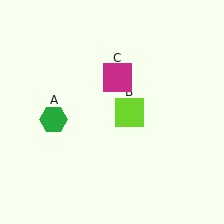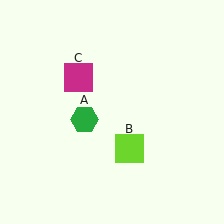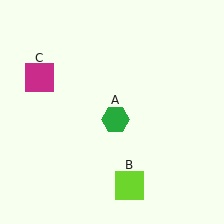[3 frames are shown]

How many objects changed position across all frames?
3 objects changed position: green hexagon (object A), lime square (object B), magenta square (object C).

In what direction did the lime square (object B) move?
The lime square (object B) moved down.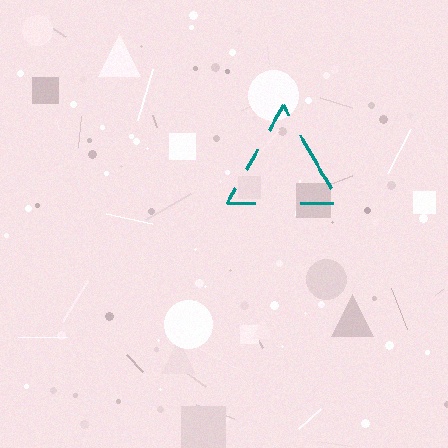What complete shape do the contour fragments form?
The contour fragments form a triangle.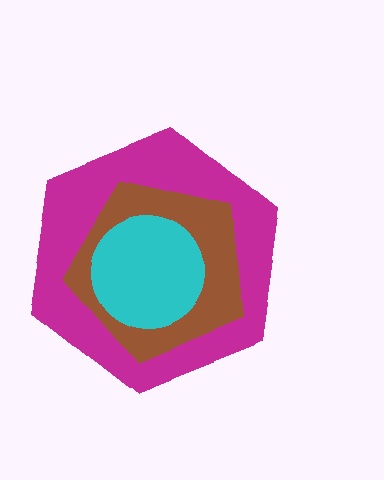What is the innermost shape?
The cyan circle.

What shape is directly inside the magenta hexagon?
The brown pentagon.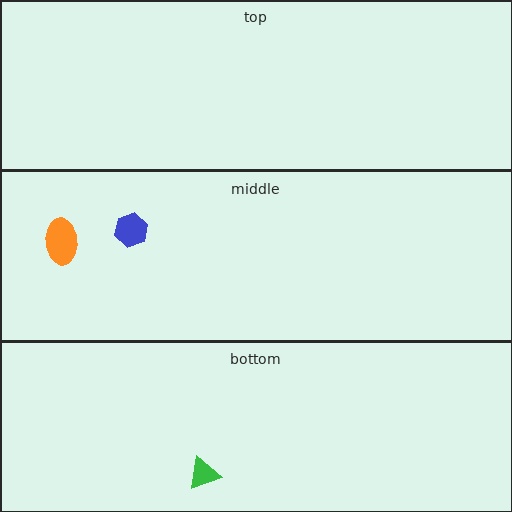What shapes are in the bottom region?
The green triangle.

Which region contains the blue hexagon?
The middle region.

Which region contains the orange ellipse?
The middle region.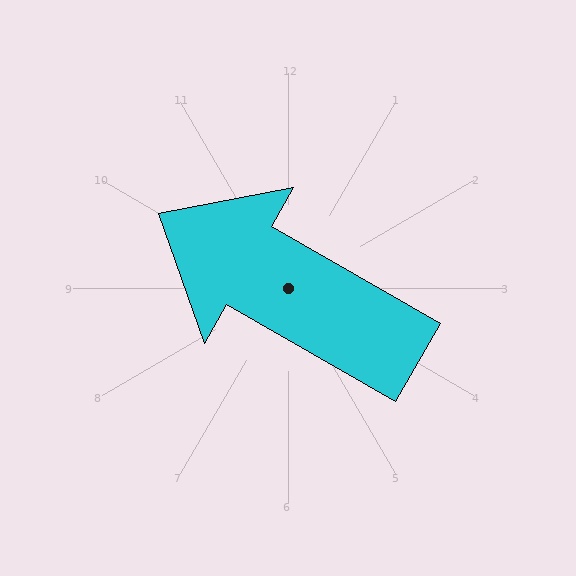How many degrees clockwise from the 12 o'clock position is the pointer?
Approximately 300 degrees.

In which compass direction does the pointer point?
Northwest.